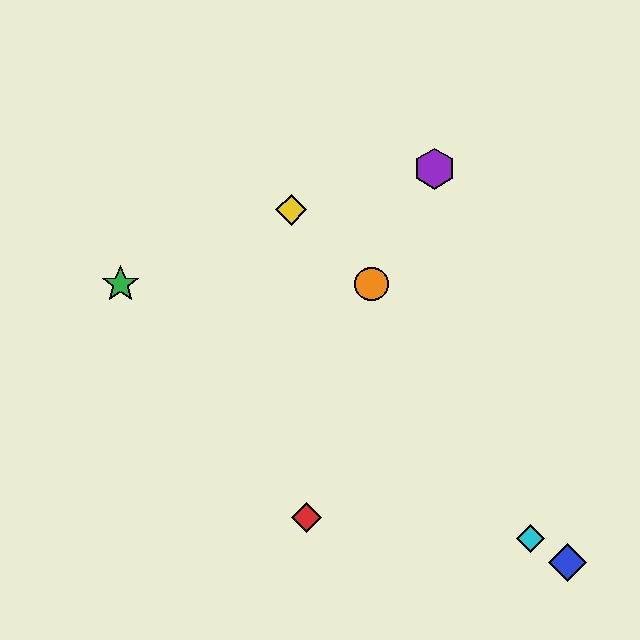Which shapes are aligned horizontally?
The green star, the orange circle are aligned horizontally.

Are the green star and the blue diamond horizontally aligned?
No, the green star is at y≈284 and the blue diamond is at y≈563.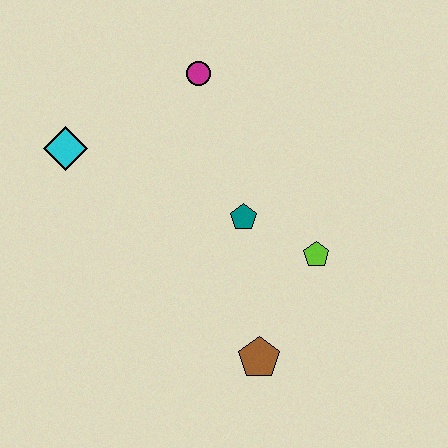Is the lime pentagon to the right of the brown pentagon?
Yes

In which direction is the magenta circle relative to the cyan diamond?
The magenta circle is to the right of the cyan diamond.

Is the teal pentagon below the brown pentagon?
No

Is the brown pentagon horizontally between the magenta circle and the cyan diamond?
No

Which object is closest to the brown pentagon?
The lime pentagon is closest to the brown pentagon.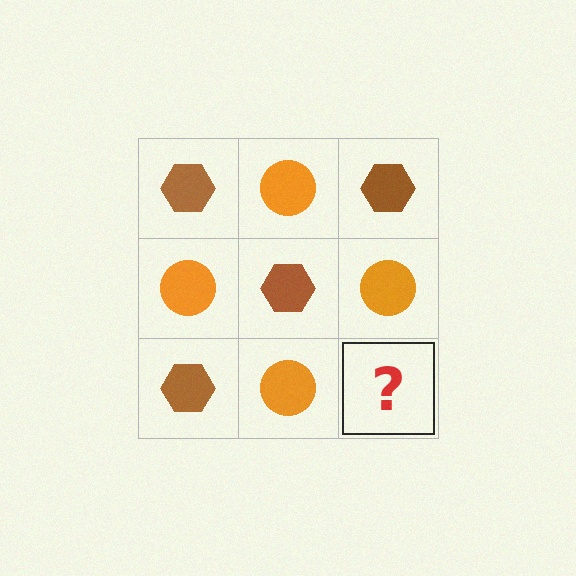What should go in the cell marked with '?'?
The missing cell should contain a brown hexagon.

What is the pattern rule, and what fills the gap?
The rule is that it alternates brown hexagon and orange circle in a checkerboard pattern. The gap should be filled with a brown hexagon.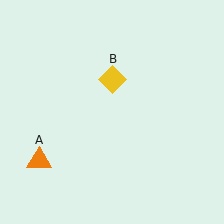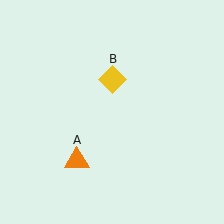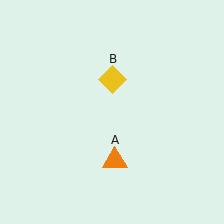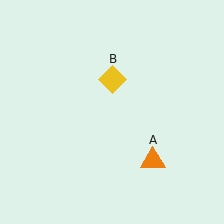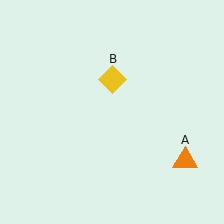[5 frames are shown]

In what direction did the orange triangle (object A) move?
The orange triangle (object A) moved right.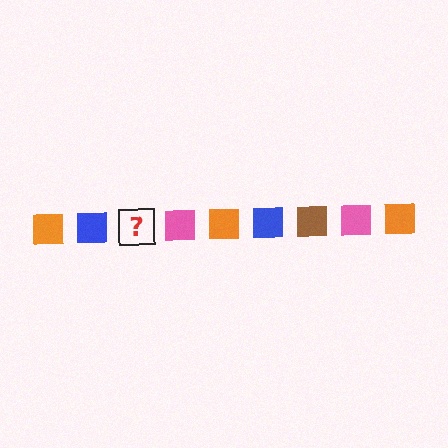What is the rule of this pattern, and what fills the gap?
The rule is that the pattern cycles through orange, blue, brown, pink squares. The gap should be filled with a brown square.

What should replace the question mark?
The question mark should be replaced with a brown square.